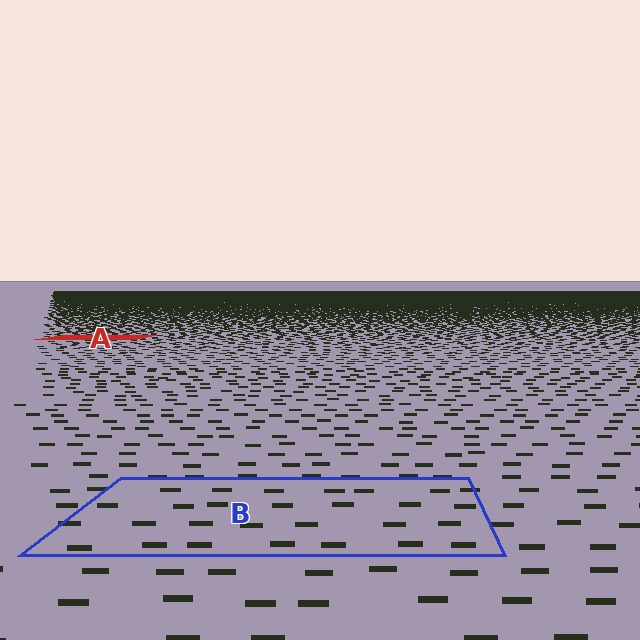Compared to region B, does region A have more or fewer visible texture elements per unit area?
Region A has more texture elements per unit area — they are packed more densely because it is farther away.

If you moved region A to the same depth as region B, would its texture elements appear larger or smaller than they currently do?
They would appear larger. At a closer depth, the same texture elements are projected at a bigger on-screen size.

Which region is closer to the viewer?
Region B is closer. The texture elements there are larger and more spread out.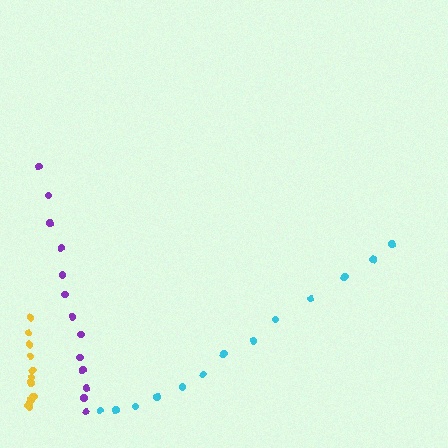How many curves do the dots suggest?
There are 3 distinct paths.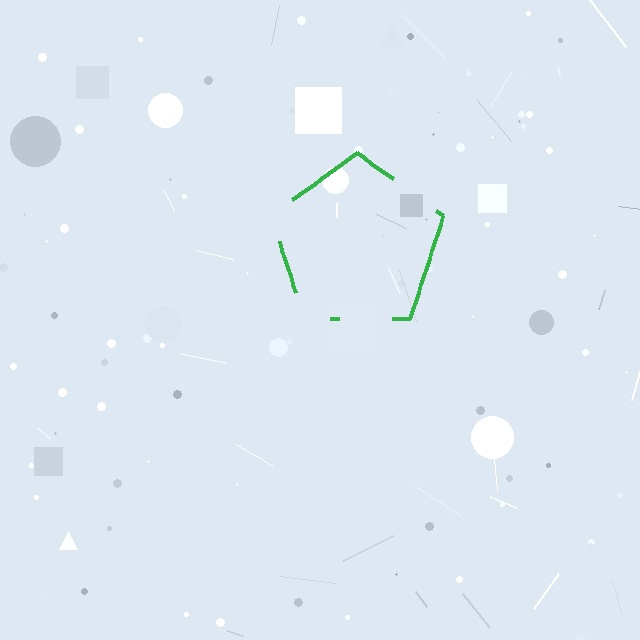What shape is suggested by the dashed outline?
The dashed outline suggests a pentagon.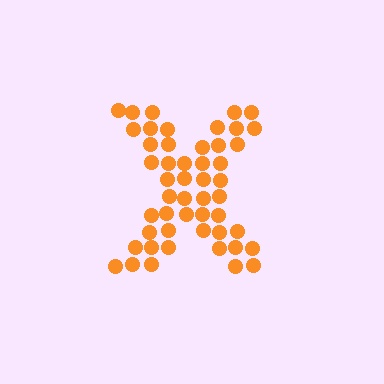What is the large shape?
The large shape is the letter X.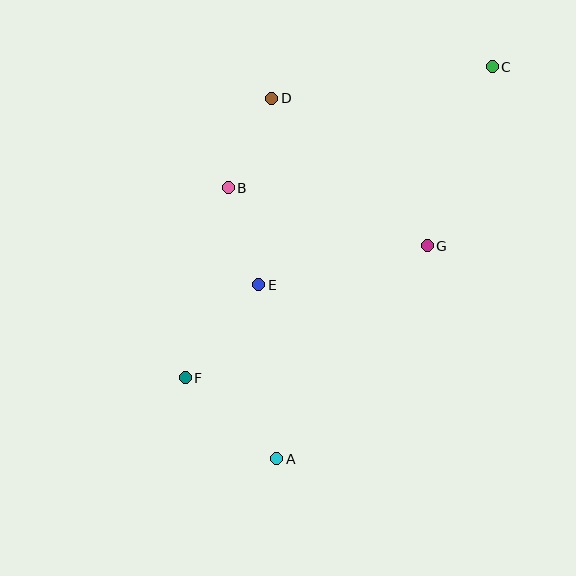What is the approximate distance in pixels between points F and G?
The distance between F and G is approximately 276 pixels.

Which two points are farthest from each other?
Points A and C are farthest from each other.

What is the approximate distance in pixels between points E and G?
The distance between E and G is approximately 173 pixels.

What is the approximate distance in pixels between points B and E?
The distance between B and E is approximately 102 pixels.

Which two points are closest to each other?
Points B and D are closest to each other.